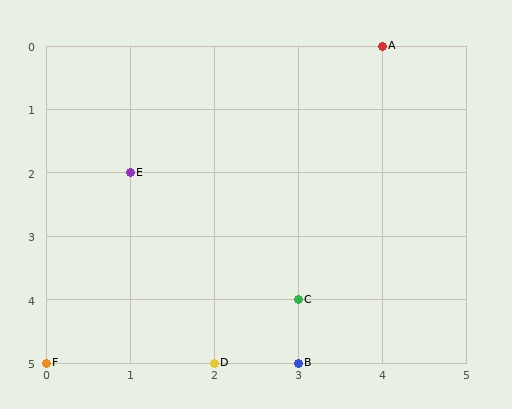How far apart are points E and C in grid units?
Points E and C are 2 columns and 2 rows apart (about 2.8 grid units diagonally).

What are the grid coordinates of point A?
Point A is at grid coordinates (4, 0).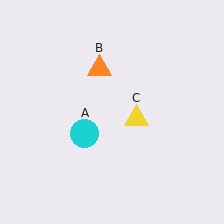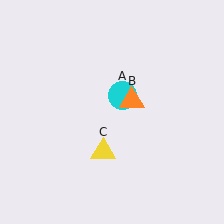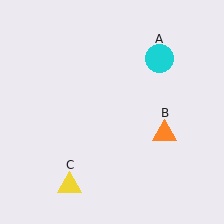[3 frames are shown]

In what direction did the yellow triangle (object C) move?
The yellow triangle (object C) moved down and to the left.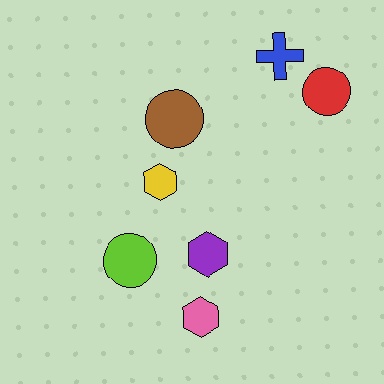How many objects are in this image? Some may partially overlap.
There are 7 objects.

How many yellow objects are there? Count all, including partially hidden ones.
There is 1 yellow object.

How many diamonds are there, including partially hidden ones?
There are no diamonds.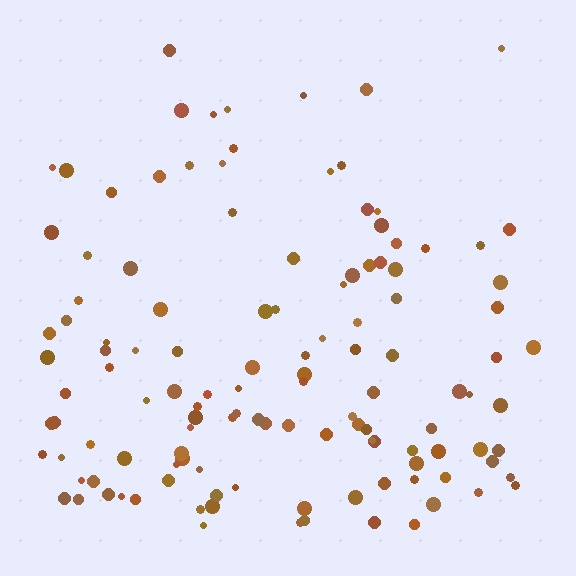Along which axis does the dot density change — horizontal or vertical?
Vertical.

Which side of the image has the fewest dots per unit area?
The top.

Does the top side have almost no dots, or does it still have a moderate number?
Still a moderate number, just noticeably fewer than the bottom.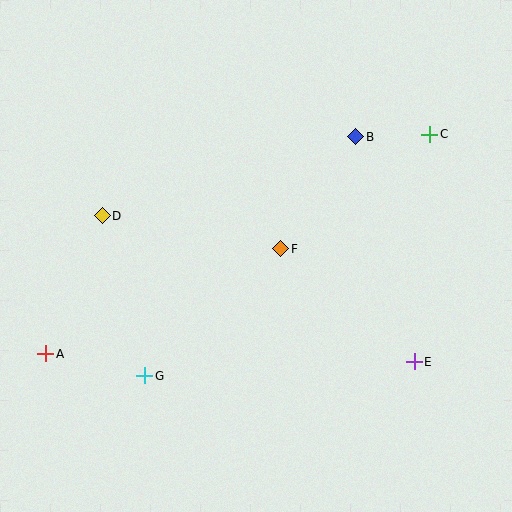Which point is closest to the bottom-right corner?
Point E is closest to the bottom-right corner.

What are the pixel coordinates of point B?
Point B is at (356, 137).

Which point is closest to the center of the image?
Point F at (281, 249) is closest to the center.